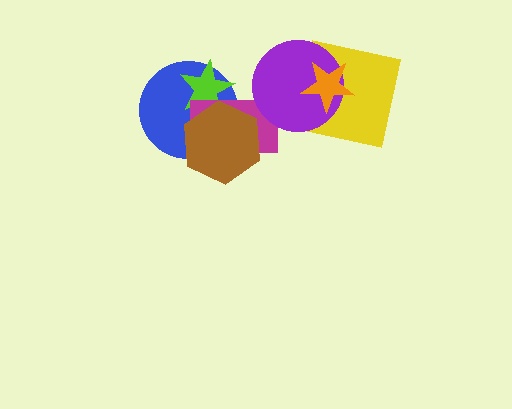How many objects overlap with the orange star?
2 objects overlap with the orange star.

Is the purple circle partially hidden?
Yes, it is partially covered by another shape.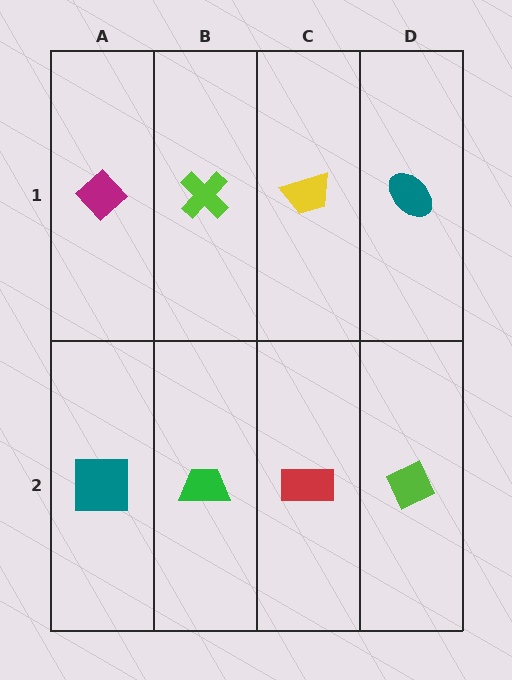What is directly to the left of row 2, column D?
A red rectangle.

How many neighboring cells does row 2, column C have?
3.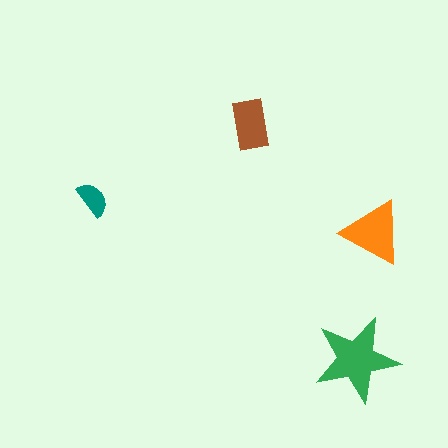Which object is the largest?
The green star.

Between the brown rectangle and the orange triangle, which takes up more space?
The orange triangle.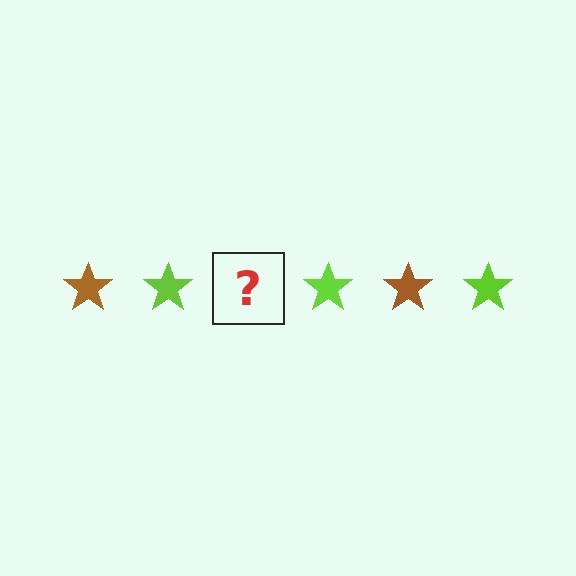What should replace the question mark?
The question mark should be replaced with a brown star.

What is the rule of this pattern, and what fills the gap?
The rule is that the pattern cycles through brown, lime stars. The gap should be filled with a brown star.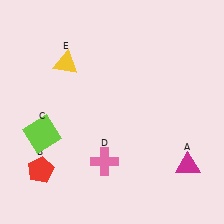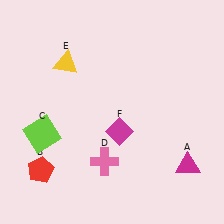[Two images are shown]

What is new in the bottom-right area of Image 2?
A magenta diamond (F) was added in the bottom-right area of Image 2.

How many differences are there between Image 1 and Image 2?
There is 1 difference between the two images.